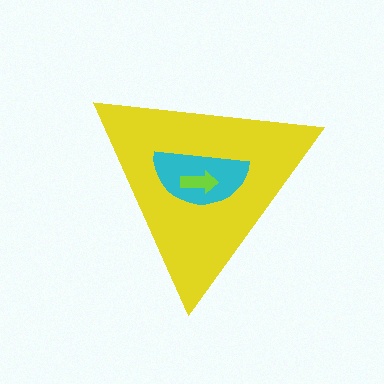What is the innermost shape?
The lime arrow.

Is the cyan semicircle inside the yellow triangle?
Yes.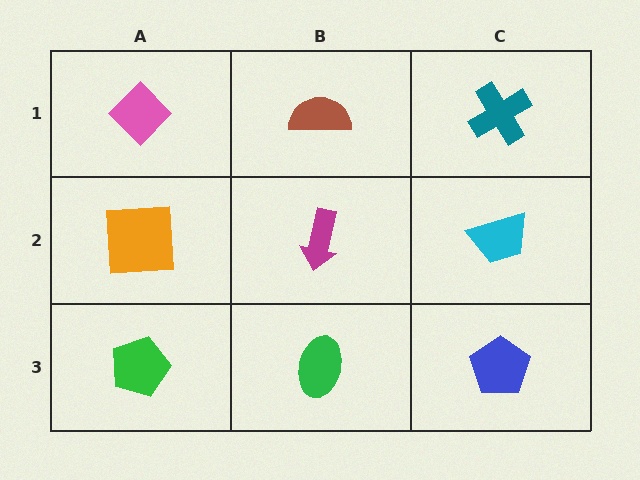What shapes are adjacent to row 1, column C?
A cyan trapezoid (row 2, column C), a brown semicircle (row 1, column B).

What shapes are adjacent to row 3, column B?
A magenta arrow (row 2, column B), a green pentagon (row 3, column A), a blue pentagon (row 3, column C).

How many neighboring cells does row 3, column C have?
2.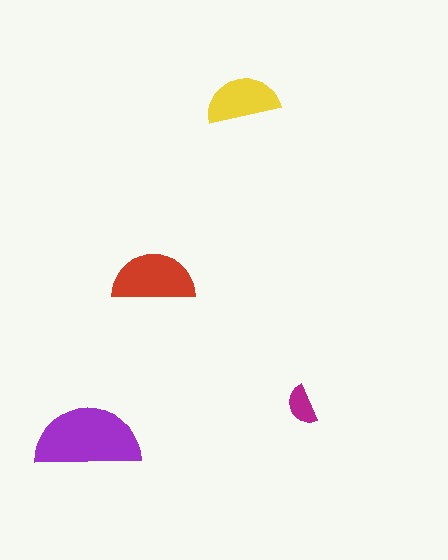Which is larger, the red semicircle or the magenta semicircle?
The red one.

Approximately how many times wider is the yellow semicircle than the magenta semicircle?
About 2 times wider.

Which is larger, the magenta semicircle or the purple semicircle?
The purple one.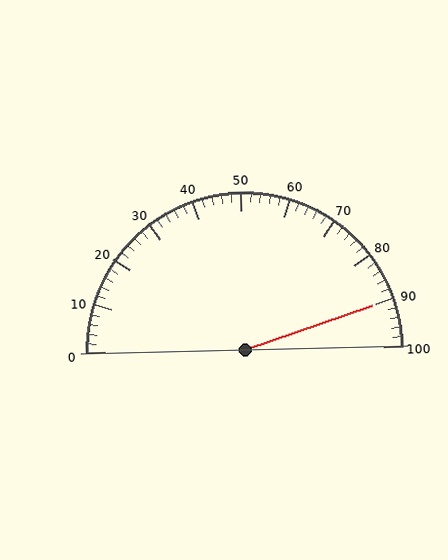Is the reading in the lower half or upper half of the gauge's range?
The reading is in the upper half of the range (0 to 100).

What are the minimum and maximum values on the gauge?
The gauge ranges from 0 to 100.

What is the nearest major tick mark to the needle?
The nearest major tick mark is 90.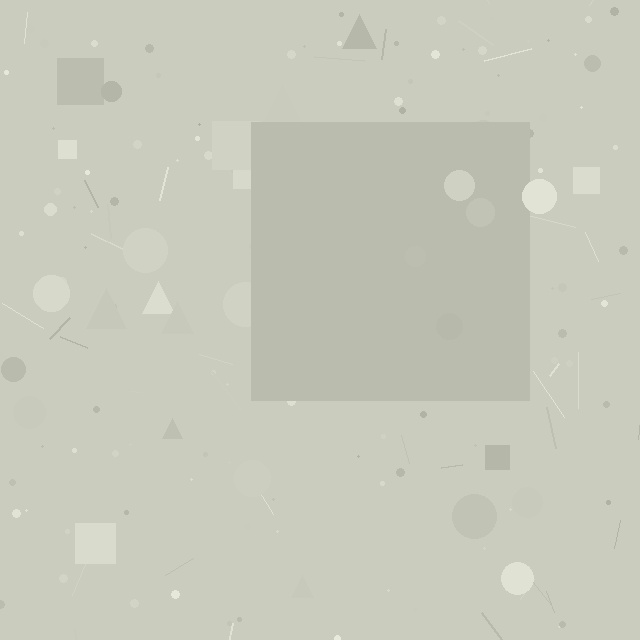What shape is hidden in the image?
A square is hidden in the image.